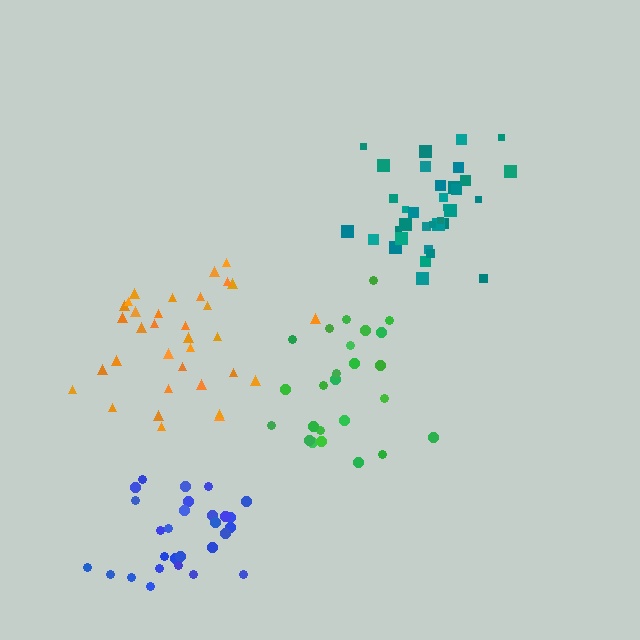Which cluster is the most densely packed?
Blue.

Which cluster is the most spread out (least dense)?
Orange.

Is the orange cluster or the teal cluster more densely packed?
Teal.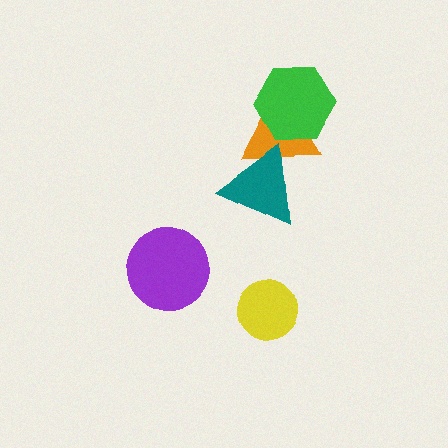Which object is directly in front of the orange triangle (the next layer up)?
The teal triangle is directly in front of the orange triangle.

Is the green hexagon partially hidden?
No, no other shape covers it.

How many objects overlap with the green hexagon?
1 object overlaps with the green hexagon.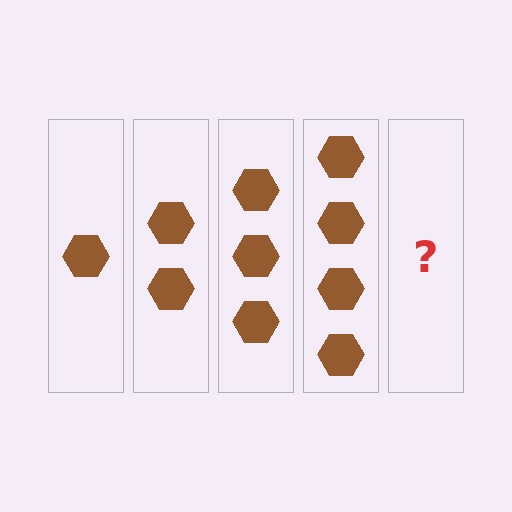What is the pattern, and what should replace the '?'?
The pattern is that each step adds one more hexagon. The '?' should be 5 hexagons.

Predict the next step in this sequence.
The next step is 5 hexagons.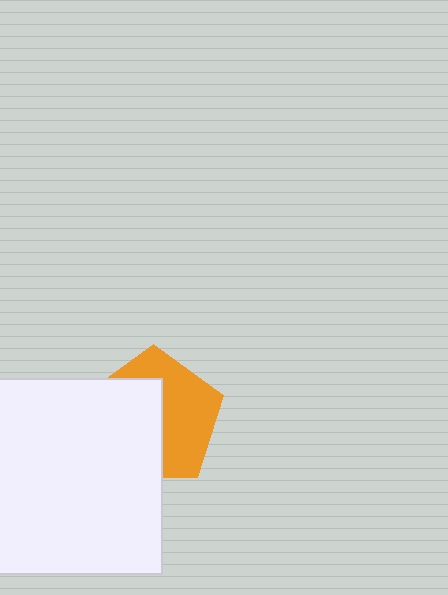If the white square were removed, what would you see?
You would see the complete orange pentagon.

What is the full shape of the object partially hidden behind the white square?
The partially hidden object is an orange pentagon.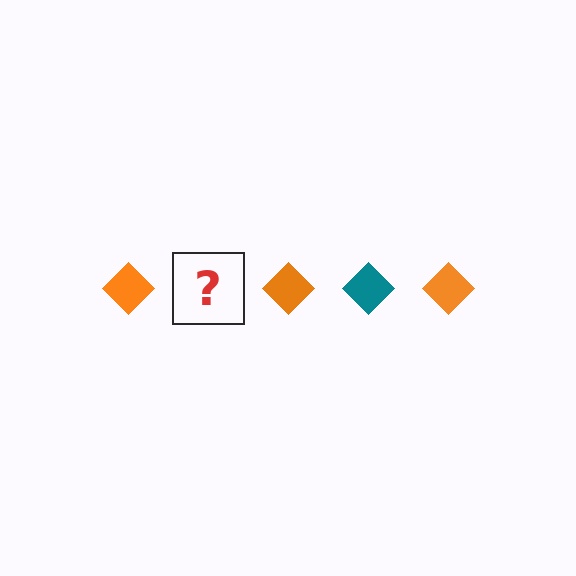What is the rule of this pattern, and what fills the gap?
The rule is that the pattern cycles through orange, teal diamonds. The gap should be filled with a teal diamond.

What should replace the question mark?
The question mark should be replaced with a teal diamond.